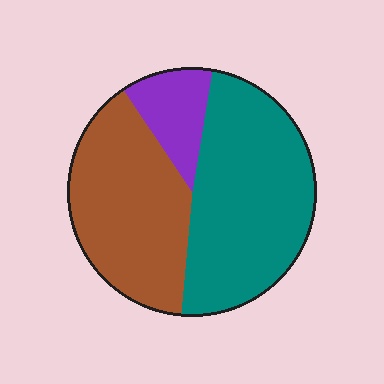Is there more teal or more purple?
Teal.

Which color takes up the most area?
Teal, at roughly 50%.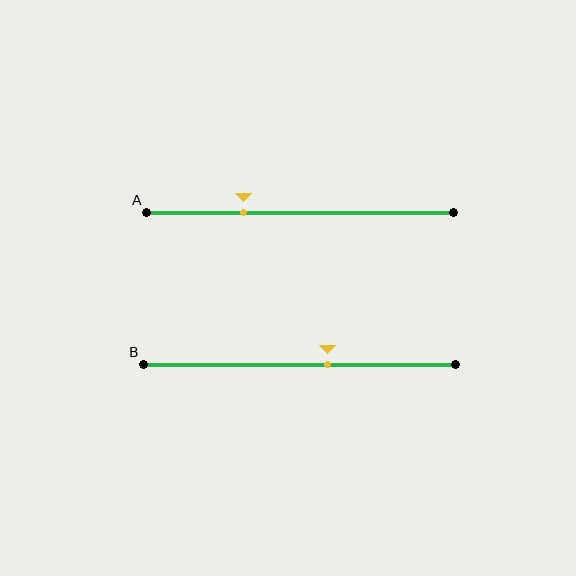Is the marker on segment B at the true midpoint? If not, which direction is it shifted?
No, the marker on segment B is shifted to the right by about 9% of the segment length.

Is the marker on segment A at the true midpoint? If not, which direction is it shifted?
No, the marker on segment A is shifted to the left by about 18% of the segment length.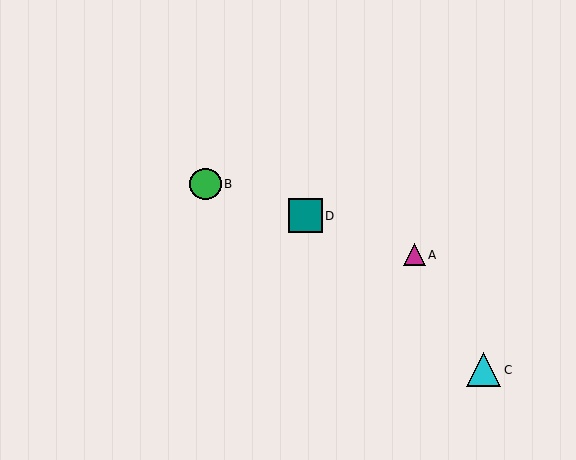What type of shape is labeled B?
Shape B is a green circle.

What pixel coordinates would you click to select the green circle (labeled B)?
Click at (205, 184) to select the green circle B.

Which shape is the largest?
The cyan triangle (labeled C) is the largest.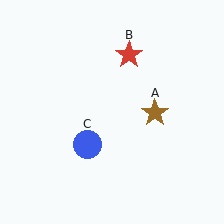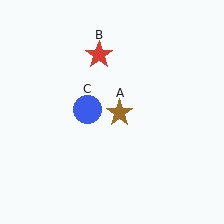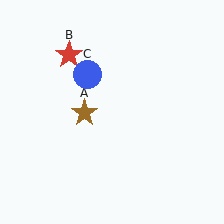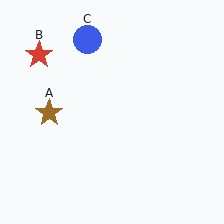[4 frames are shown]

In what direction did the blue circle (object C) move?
The blue circle (object C) moved up.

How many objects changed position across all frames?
3 objects changed position: brown star (object A), red star (object B), blue circle (object C).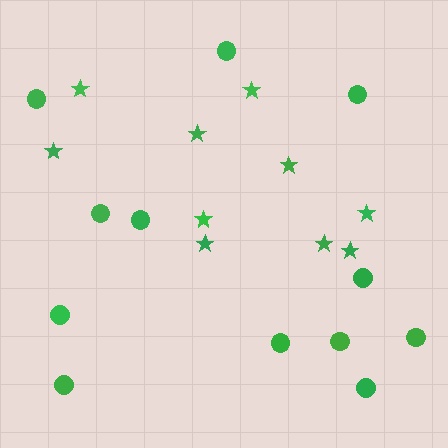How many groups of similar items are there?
There are 2 groups: one group of stars (10) and one group of circles (12).